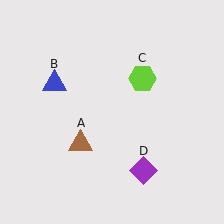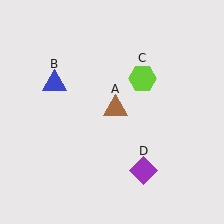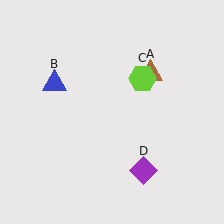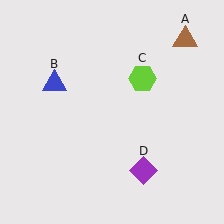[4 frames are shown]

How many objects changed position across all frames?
1 object changed position: brown triangle (object A).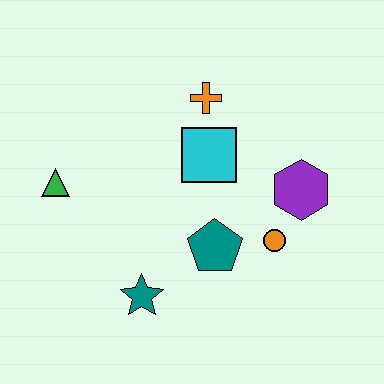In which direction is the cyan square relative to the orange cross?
The cyan square is below the orange cross.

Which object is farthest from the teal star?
The orange cross is farthest from the teal star.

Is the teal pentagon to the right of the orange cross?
Yes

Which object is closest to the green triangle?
The teal star is closest to the green triangle.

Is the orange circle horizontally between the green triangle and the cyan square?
No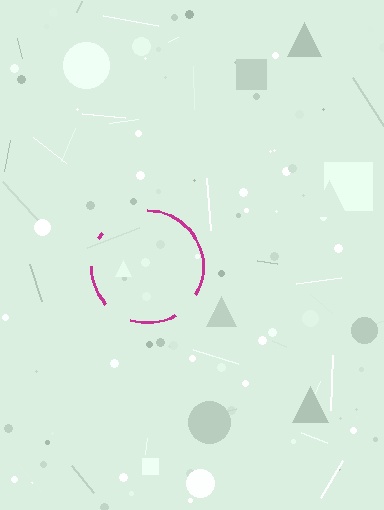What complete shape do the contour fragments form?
The contour fragments form a circle.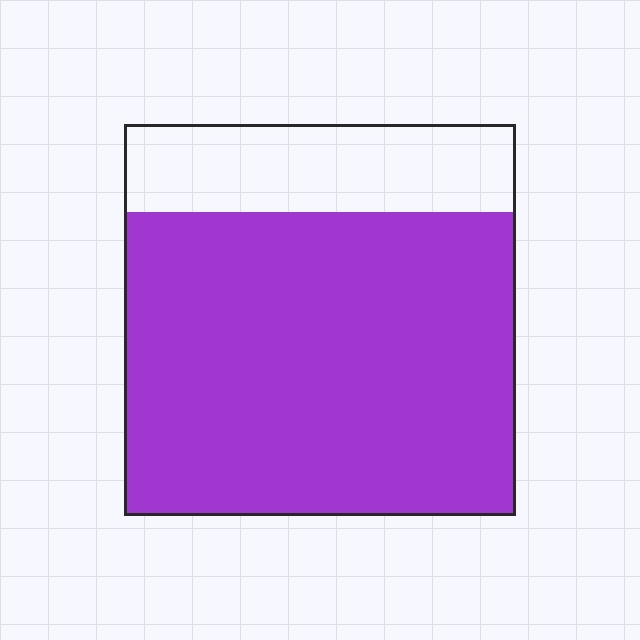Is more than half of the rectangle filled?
Yes.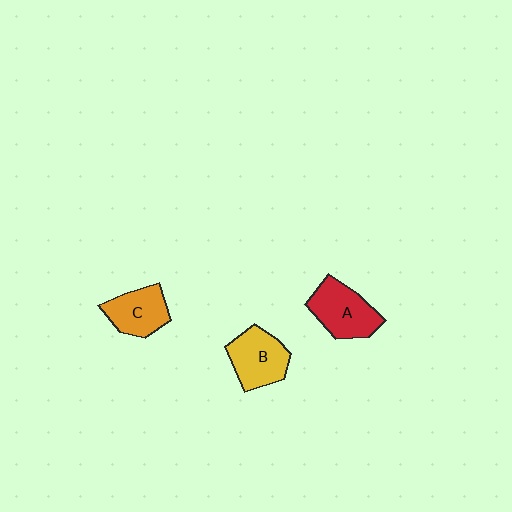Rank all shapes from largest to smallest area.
From largest to smallest: A (red), B (yellow), C (orange).